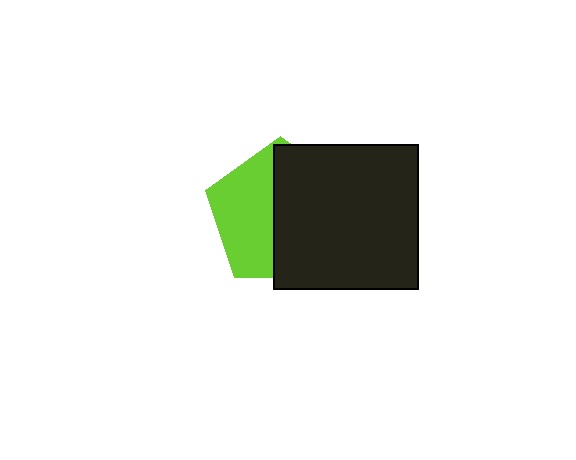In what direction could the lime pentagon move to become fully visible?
The lime pentagon could move left. That would shift it out from behind the black square entirely.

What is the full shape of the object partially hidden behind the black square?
The partially hidden object is a lime pentagon.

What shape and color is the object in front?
The object in front is a black square.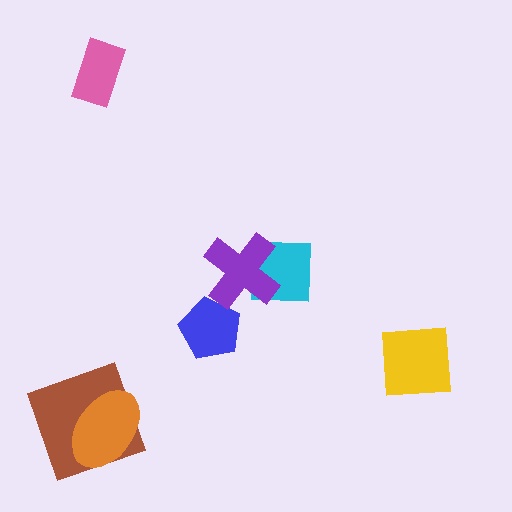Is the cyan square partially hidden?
Yes, it is partially covered by another shape.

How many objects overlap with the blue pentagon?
0 objects overlap with the blue pentagon.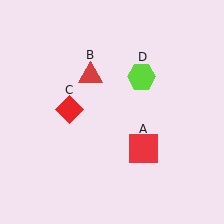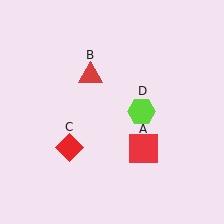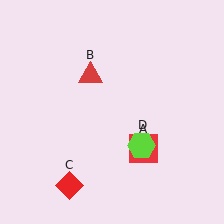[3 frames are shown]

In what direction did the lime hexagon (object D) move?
The lime hexagon (object D) moved down.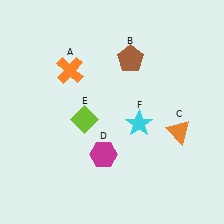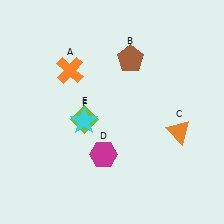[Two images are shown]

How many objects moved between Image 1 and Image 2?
1 object moved between the two images.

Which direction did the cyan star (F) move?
The cyan star (F) moved left.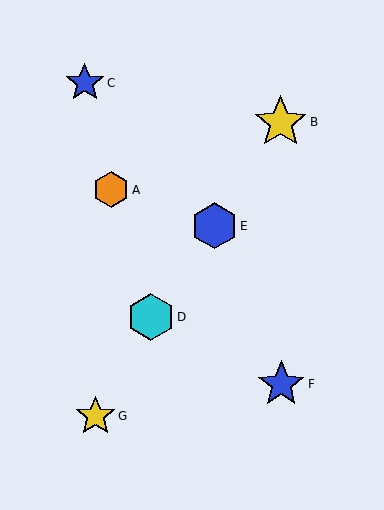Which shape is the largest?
The yellow star (labeled B) is the largest.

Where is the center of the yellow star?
The center of the yellow star is at (95, 416).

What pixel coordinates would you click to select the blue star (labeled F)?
Click at (281, 384) to select the blue star F.